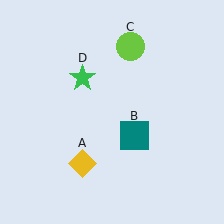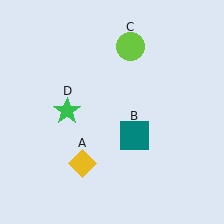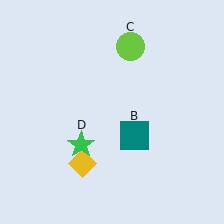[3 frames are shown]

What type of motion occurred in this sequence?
The green star (object D) rotated counterclockwise around the center of the scene.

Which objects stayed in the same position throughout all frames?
Yellow diamond (object A) and teal square (object B) and lime circle (object C) remained stationary.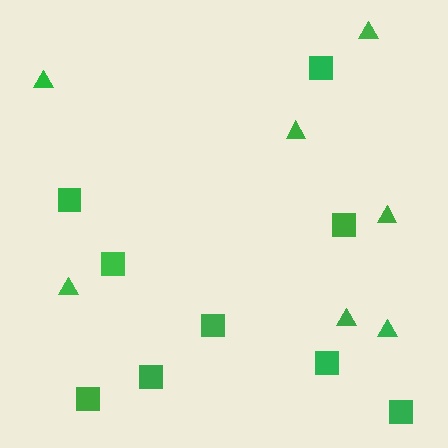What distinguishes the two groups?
There are 2 groups: one group of squares (9) and one group of triangles (7).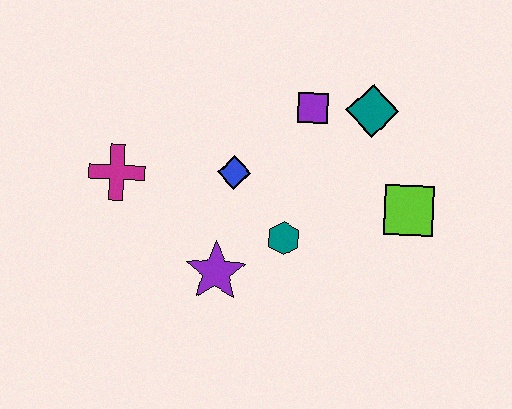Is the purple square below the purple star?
No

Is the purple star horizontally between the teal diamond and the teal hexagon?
No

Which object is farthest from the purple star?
The teal diamond is farthest from the purple star.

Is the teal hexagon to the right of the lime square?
No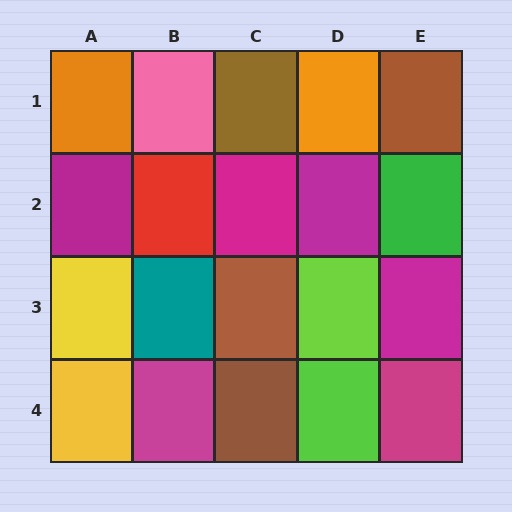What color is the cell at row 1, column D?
Orange.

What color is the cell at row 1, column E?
Brown.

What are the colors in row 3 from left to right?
Yellow, teal, brown, lime, magenta.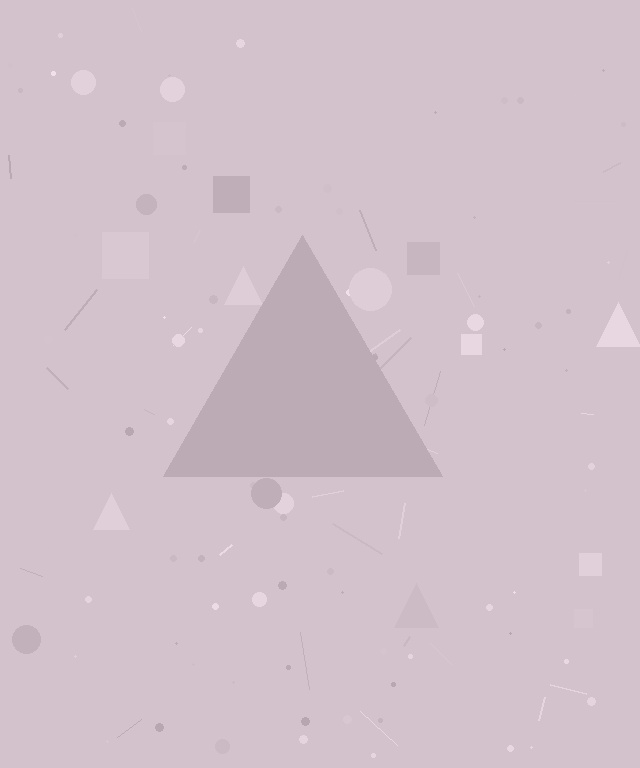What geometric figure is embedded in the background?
A triangle is embedded in the background.